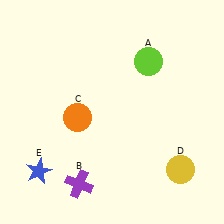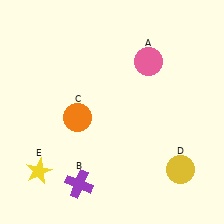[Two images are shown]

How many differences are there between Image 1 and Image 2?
There are 2 differences between the two images.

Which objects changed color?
A changed from lime to pink. E changed from blue to yellow.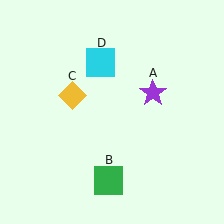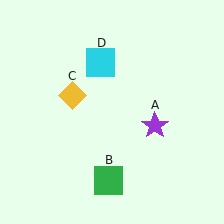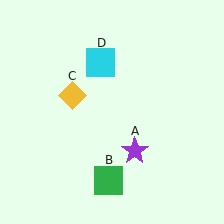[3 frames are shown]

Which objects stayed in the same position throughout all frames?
Green square (object B) and yellow diamond (object C) and cyan square (object D) remained stationary.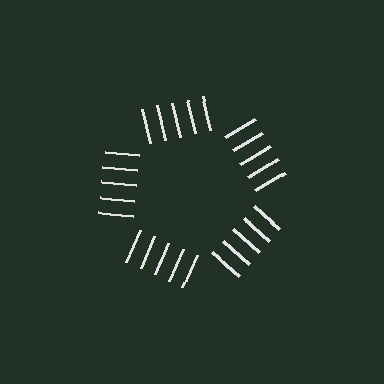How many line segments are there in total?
25 — 5 along each of the 5 edges.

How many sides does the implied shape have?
5 sides — the line-ends trace a pentagon.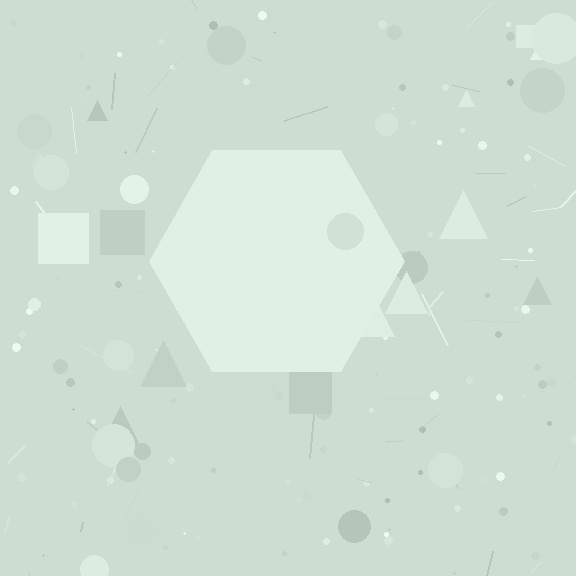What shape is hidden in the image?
A hexagon is hidden in the image.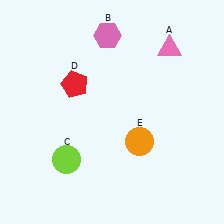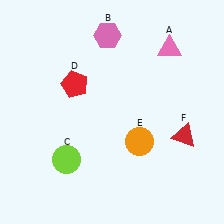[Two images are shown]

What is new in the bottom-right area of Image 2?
A red triangle (F) was added in the bottom-right area of Image 2.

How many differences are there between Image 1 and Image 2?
There is 1 difference between the two images.